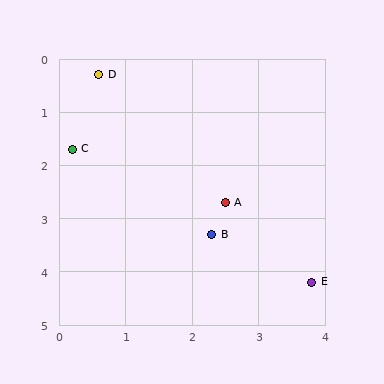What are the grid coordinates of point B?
Point B is at approximately (2.3, 3.3).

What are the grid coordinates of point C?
Point C is at approximately (0.2, 1.7).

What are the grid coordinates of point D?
Point D is at approximately (0.6, 0.3).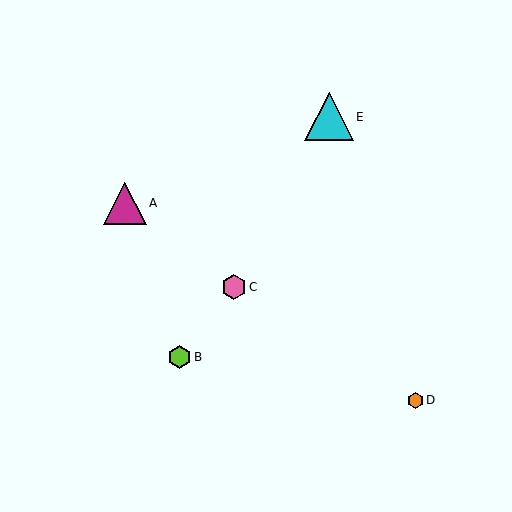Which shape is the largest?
The cyan triangle (labeled E) is the largest.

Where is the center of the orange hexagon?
The center of the orange hexagon is at (415, 400).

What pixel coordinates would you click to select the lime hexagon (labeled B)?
Click at (179, 357) to select the lime hexagon B.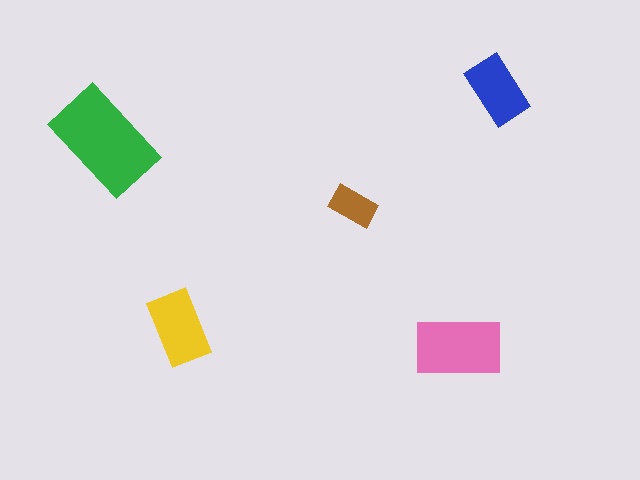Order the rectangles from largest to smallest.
the green one, the pink one, the yellow one, the blue one, the brown one.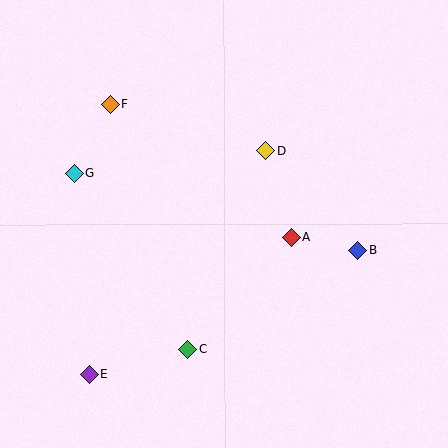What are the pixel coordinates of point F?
Point F is at (110, 105).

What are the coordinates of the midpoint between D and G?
The midpoint between D and G is at (170, 162).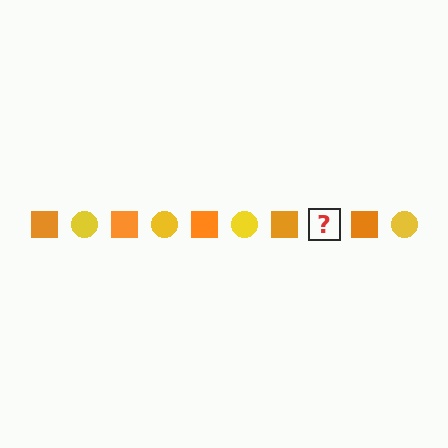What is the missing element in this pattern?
The missing element is a yellow circle.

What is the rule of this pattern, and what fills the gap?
The rule is that the pattern alternates between orange square and yellow circle. The gap should be filled with a yellow circle.